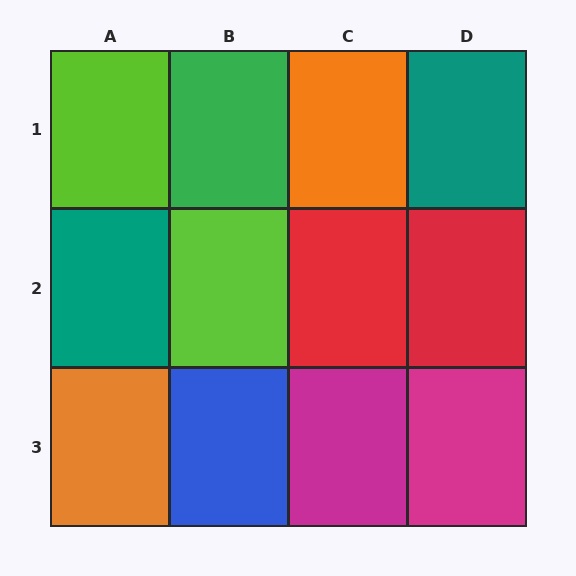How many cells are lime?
2 cells are lime.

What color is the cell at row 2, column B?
Lime.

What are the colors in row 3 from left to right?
Orange, blue, magenta, magenta.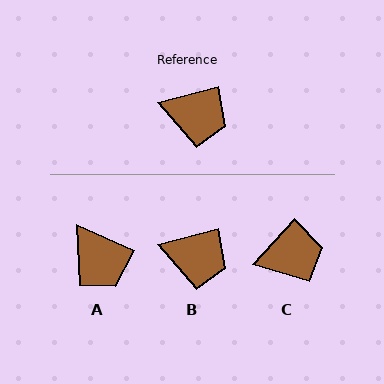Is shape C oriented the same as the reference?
No, it is off by about 34 degrees.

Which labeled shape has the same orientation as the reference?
B.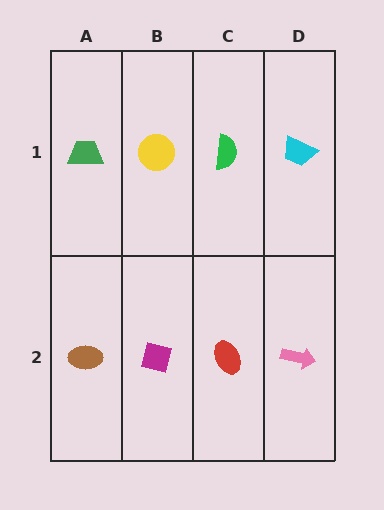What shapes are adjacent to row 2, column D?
A cyan trapezoid (row 1, column D), a red ellipse (row 2, column C).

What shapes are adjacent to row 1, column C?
A red ellipse (row 2, column C), a yellow circle (row 1, column B), a cyan trapezoid (row 1, column D).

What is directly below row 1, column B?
A magenta diamond.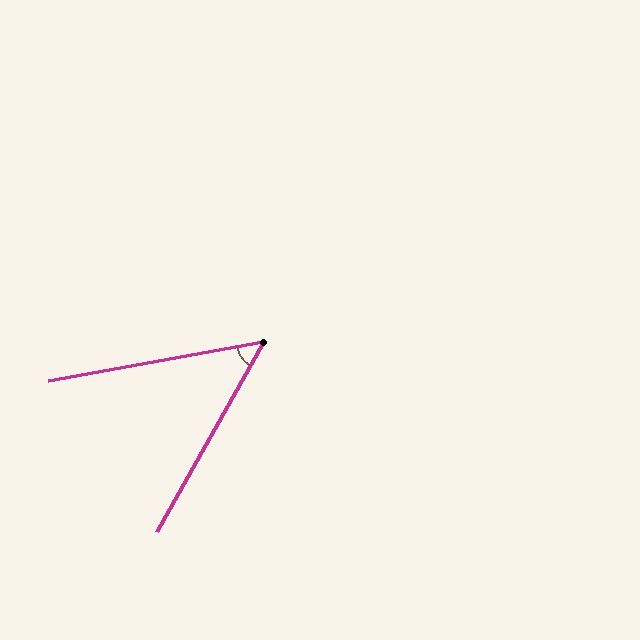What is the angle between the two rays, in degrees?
Approximately 50 degrees.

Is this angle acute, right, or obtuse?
It is acute.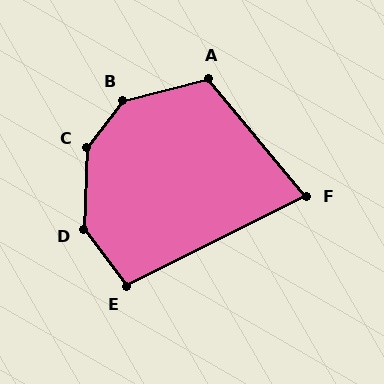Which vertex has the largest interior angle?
C, at approximately 144 degrees.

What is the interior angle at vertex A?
Approximately 116 degrees (obtuse).